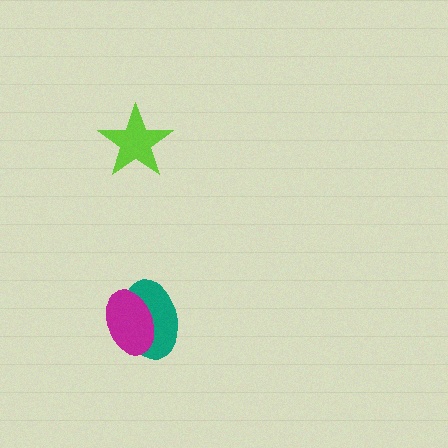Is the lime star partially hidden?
No, no other shape covers it.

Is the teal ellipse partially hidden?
Yes, it is partially covered by another shape.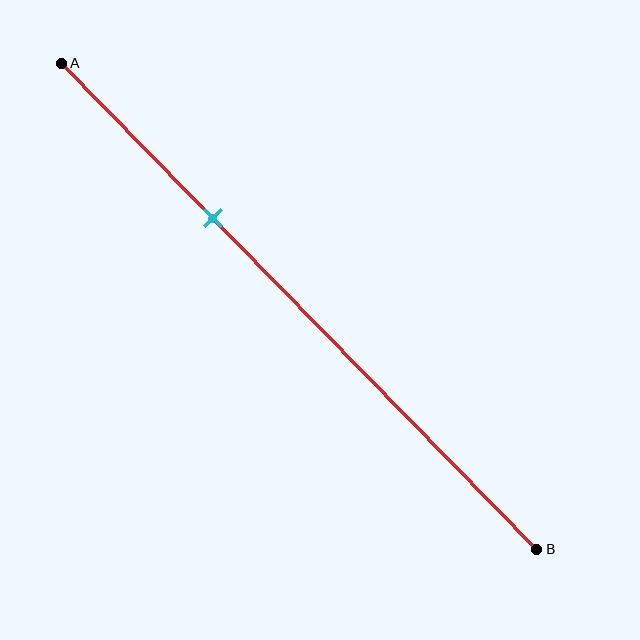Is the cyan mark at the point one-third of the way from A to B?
Yes, the mark is approximately at the one-third point.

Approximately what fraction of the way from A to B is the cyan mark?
The cyan mark is approximately 30% of the way from A to B.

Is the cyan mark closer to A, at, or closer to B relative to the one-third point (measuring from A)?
The cyan mark is approximately at the one-third point of segment AB.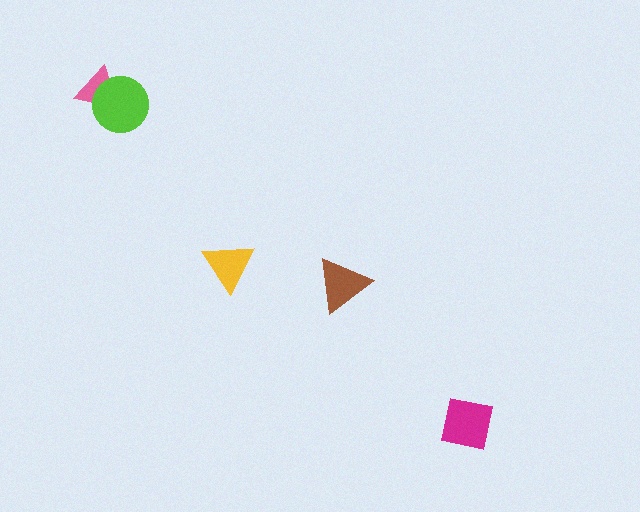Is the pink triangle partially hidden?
Yes, it is partially covered by another shape.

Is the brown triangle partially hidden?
No, no other shape covers it.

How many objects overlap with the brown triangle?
0 objects overlap with the brown triangle.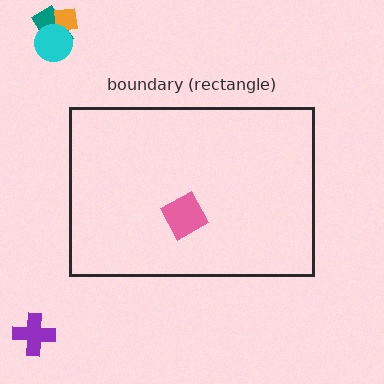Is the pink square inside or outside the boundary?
Inside.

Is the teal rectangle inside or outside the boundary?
Outside.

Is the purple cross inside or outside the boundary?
Outside.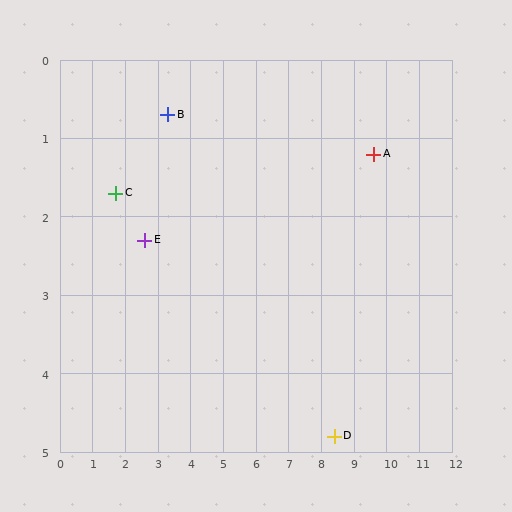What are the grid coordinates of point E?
Point E is at approximately (2.6, 2.3).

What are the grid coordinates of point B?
Point B is at approximately (3.3, 0.7).